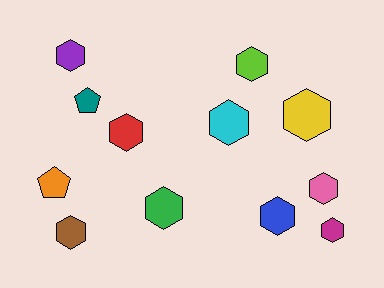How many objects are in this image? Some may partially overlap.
There are 12 objects.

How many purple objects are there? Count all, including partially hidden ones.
There is 1 purple object.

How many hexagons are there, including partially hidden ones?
There are 10 hexagons.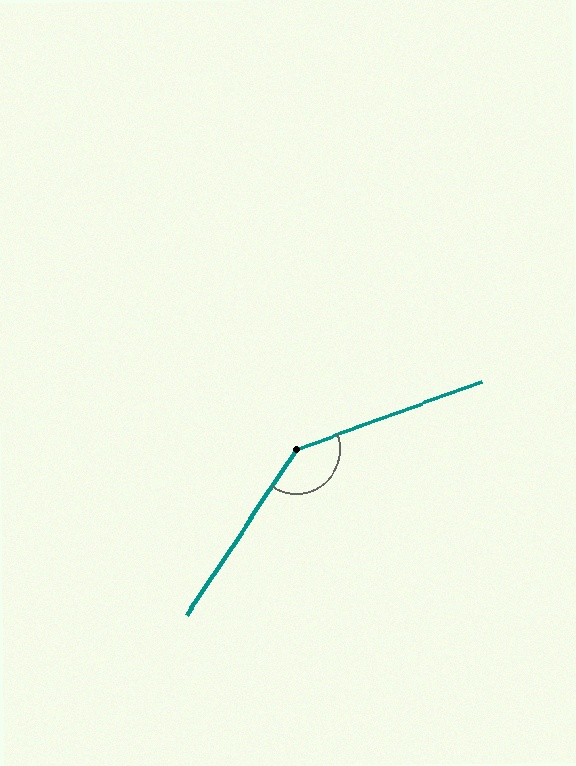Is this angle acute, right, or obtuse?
It is obtuse.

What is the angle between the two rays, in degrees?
Approximately 144 degrees.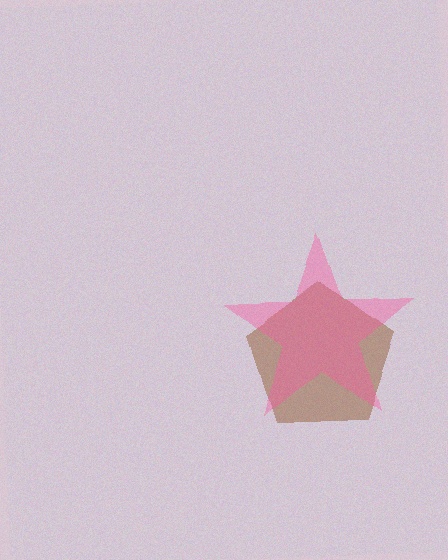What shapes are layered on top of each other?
The layered shapes are: a brown pentagon, a pink star.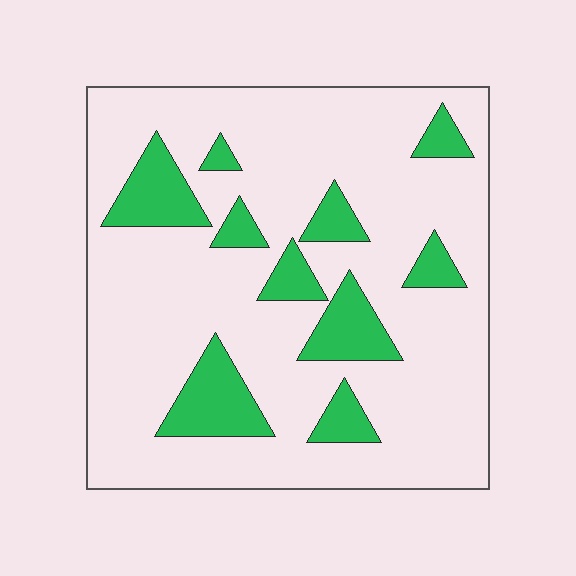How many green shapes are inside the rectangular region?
10.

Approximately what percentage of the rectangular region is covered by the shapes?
Approximately 20%.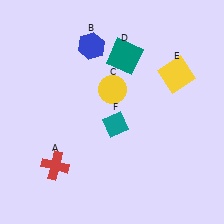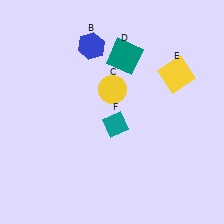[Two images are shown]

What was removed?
The red cross (A) was removed in Image 2.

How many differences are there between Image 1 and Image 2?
There is 1 difference between the two images.